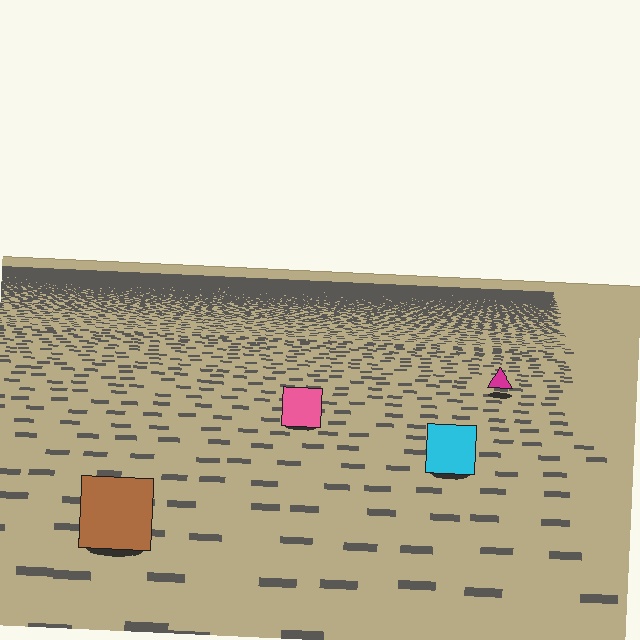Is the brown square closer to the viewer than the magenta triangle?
Yes. The brown square is closer — you can tell from the texture gradient: the ground texture is coarser near it.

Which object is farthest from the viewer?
The magenta triangle is farthest from the viewer. It appears smaller and the ground texture around it is denser.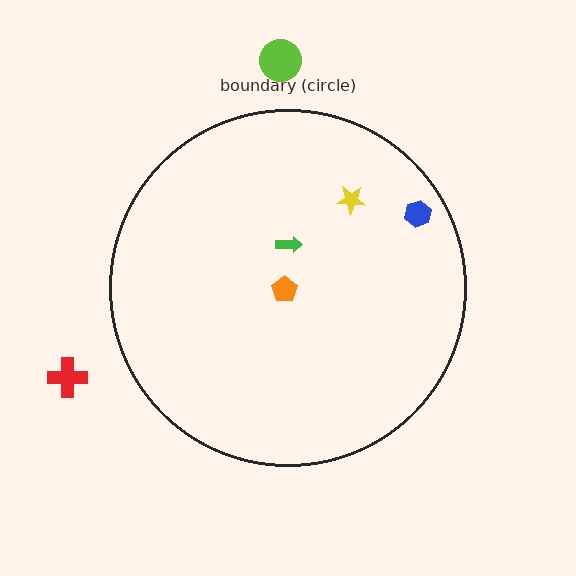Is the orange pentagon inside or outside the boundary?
Inside.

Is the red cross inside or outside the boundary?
Outside.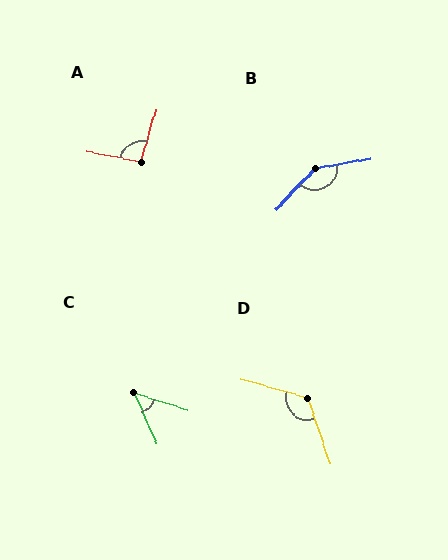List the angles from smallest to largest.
C (49°), A (96°), D (125°), B (143°).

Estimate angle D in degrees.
Approximately 125 degrees.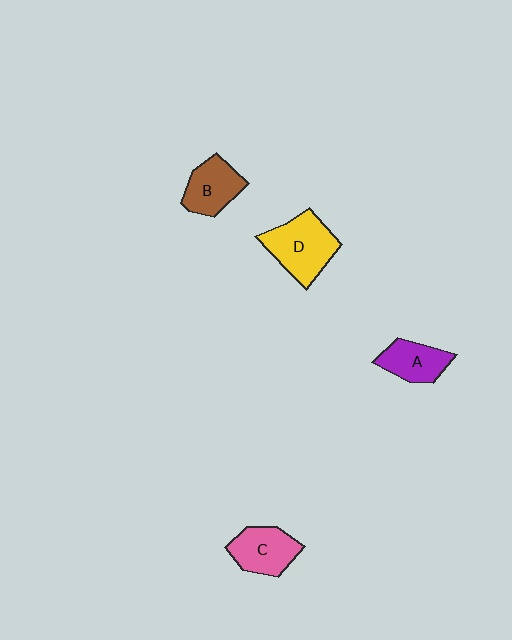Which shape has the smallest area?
Shape A (purple).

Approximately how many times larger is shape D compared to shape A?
Approximately 1.5 times.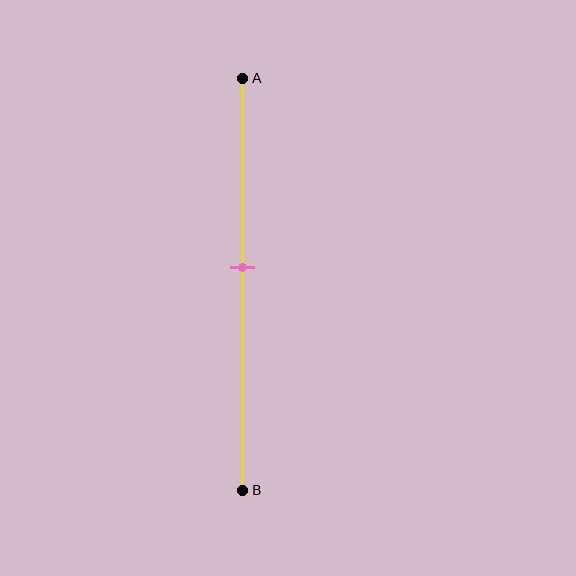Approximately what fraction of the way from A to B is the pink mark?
The pink mark is approximately 45% of the way from A to B.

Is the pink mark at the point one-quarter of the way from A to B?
No, the mark is at about 45% from A, not at the 25% one-quarter point.